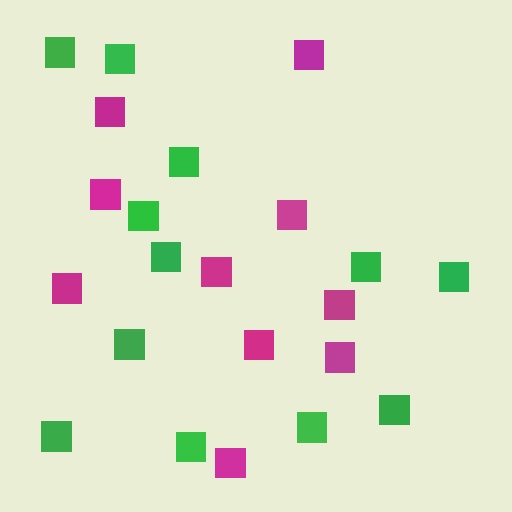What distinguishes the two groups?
There are 2 groups: one group of magenta squares (10) and one group of green squares (12).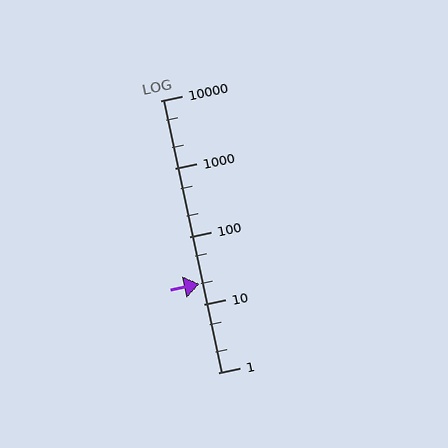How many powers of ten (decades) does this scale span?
The scale spans 4 decades, from 1 to 10000.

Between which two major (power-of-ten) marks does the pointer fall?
The pointer is between 10 and 100.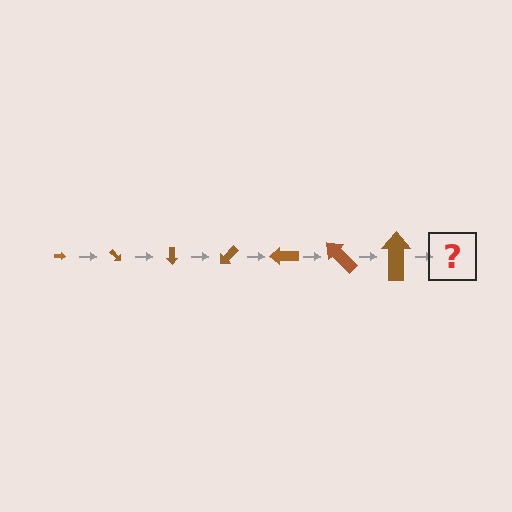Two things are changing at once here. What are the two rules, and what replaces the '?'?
The two rules are that the arrow grows larger each step and it rotates 45 degrees each step. The '?' should be an arrow, larger than the previous one and rotated 315 degrees from the start.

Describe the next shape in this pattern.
It should be an arrow, larger than the previous one and rotated 315 degrees from the start.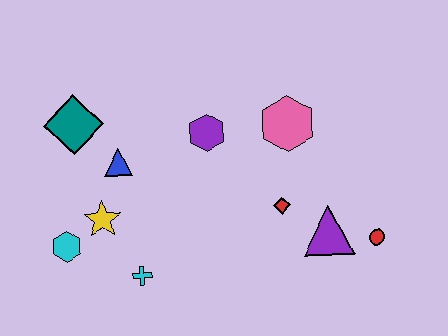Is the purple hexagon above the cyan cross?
Yes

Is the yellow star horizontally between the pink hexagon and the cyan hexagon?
Yes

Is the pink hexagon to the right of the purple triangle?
No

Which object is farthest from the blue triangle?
The red circle is farthest from the blue triangle.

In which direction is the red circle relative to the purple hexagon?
The red circle is to the right of the purple hexagon.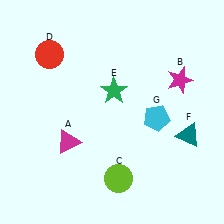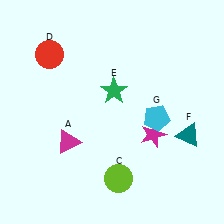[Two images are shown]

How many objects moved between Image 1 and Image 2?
1 object moved between the two images.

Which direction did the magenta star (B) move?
The magenta star (B) moved down.